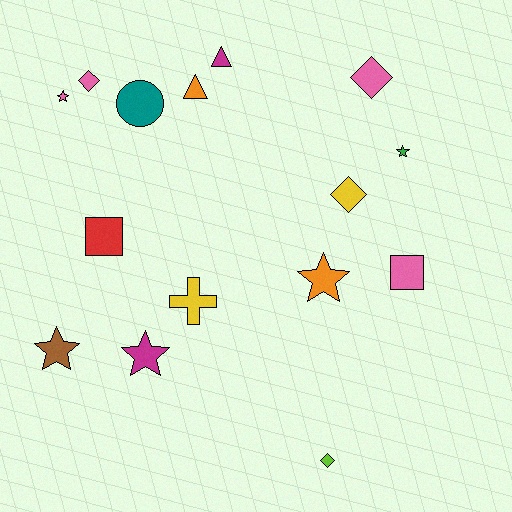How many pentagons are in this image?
There are no pentagons.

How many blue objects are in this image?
There are no blue objects.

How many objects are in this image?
There are 15 objects.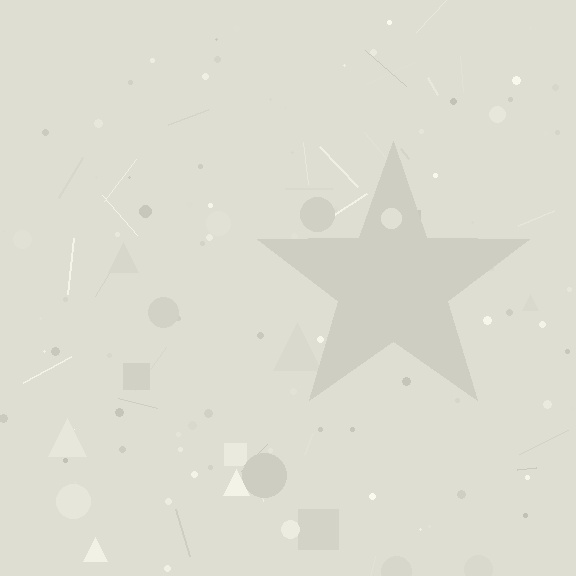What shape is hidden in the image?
A star is hidden in the image.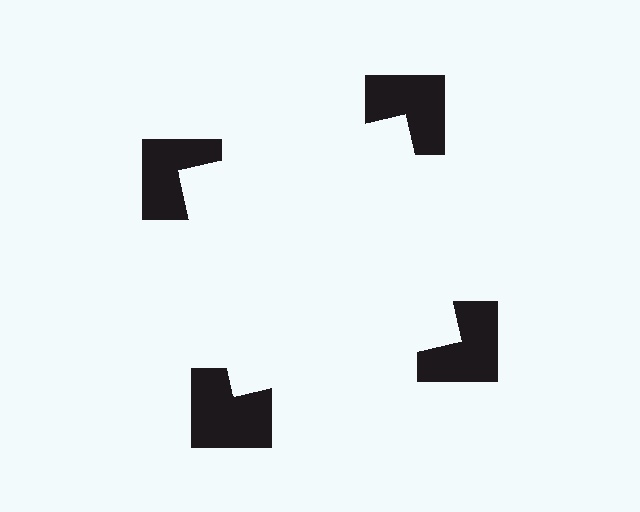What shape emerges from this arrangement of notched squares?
An illusory square — its edges are inferred from the aligned wedge cuts in the notched squares, not physically drawn.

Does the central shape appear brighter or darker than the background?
It typically appears slightly brighter than the background, even though no actual brightness change is drawn.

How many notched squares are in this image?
There are 4 — one at each vertex of the illusory square.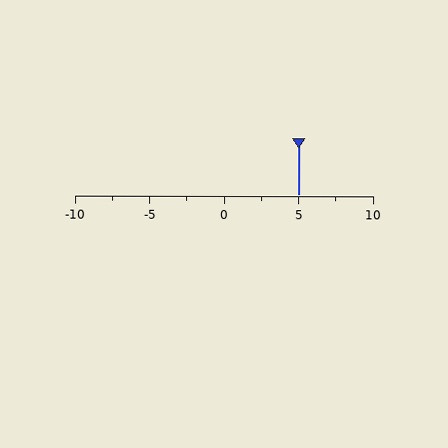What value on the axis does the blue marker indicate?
The marker indicates approximately 5.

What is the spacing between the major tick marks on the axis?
The major ticks are spaced 5 apart.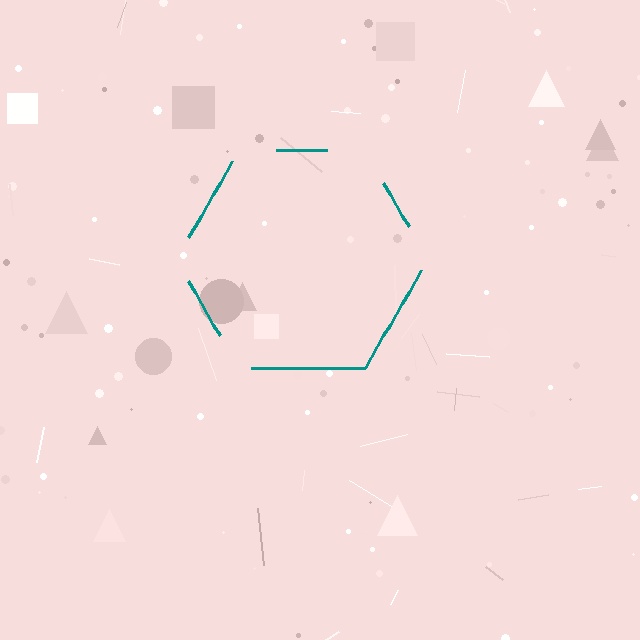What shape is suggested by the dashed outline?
The dashed outline suggests a hexagon.